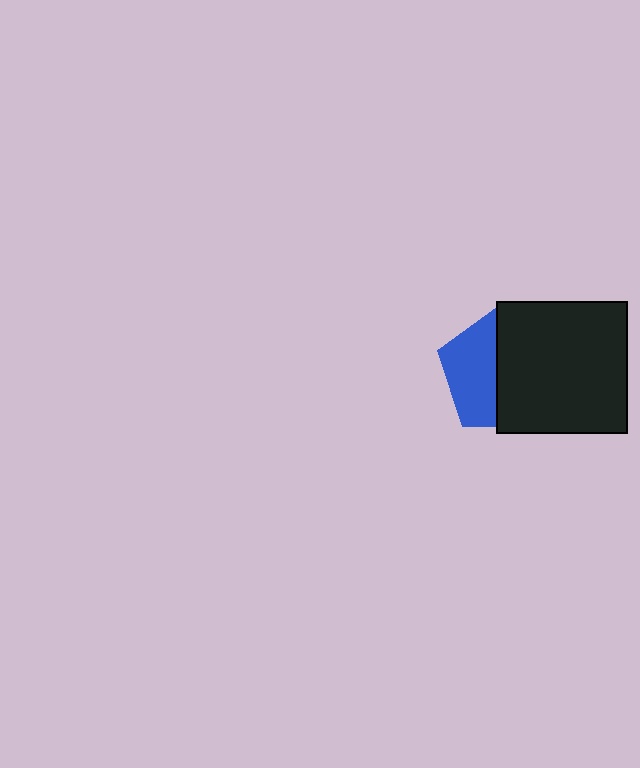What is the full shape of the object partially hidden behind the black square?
The partially hidden object is a blue pentagon.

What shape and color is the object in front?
The object in front is a black square.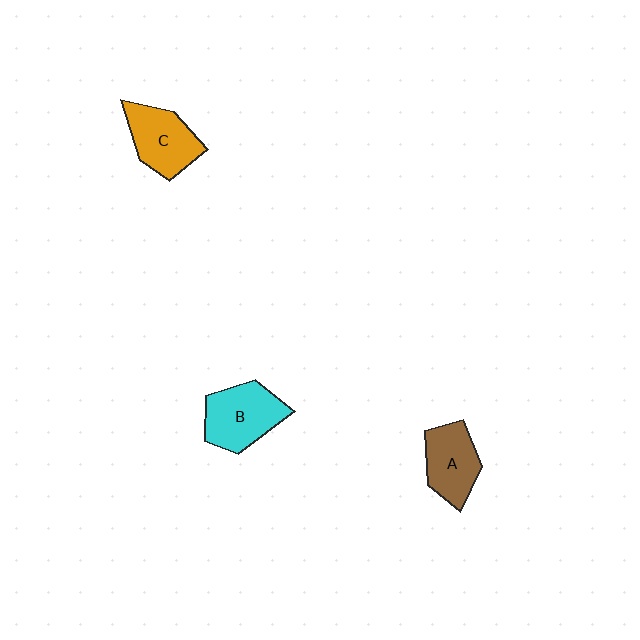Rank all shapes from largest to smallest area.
From largest to smallest: B (cyan), C (orange), A (brown).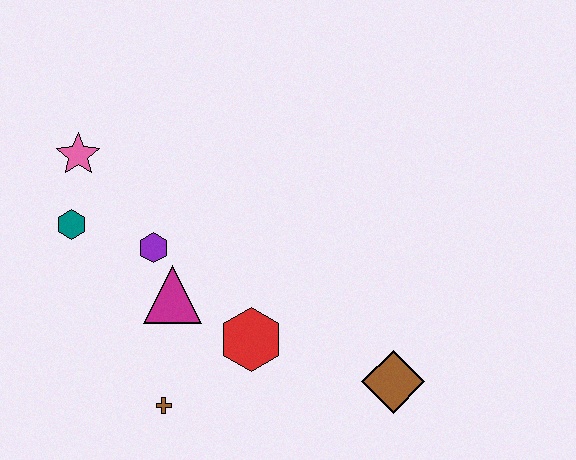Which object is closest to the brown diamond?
The red hexagon is closest to the brown diamond.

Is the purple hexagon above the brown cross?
Yes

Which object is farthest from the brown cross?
The pink star is farthest from the brown cross.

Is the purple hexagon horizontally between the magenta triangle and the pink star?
Yes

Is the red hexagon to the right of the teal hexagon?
Yes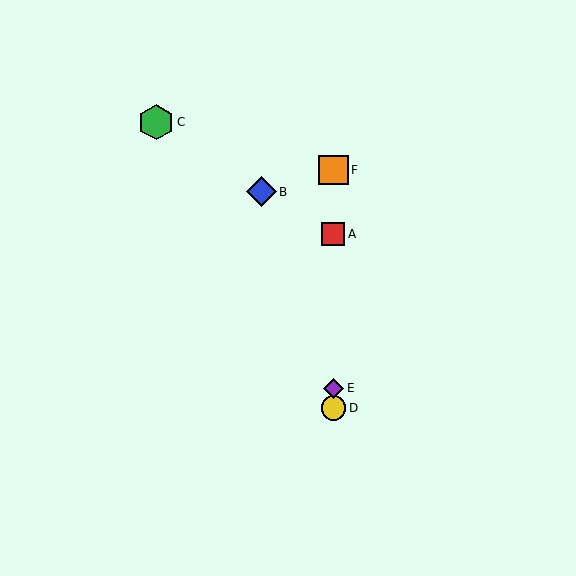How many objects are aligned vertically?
4 objects (A, D, E, F) are aligned vertically.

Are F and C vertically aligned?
No, F is at x≈333 and C is at x≈156.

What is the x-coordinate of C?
Object C is at x≈156.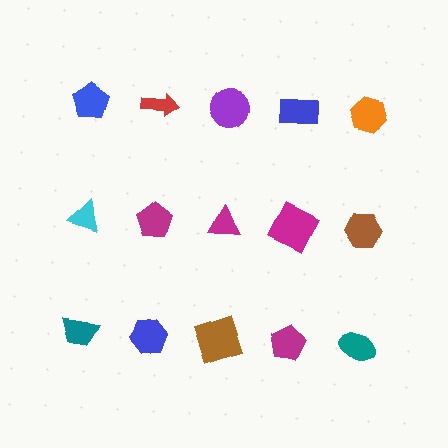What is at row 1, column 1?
A blue pentagon.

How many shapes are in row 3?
5 shapes.